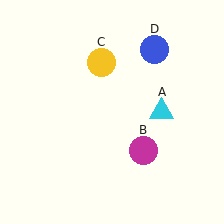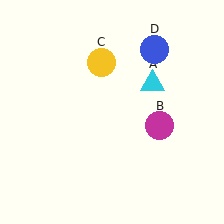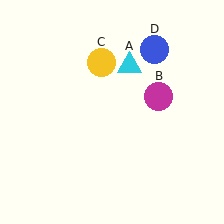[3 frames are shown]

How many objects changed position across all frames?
2 objects changed position: cyan triangle (object A), magenta circle (object B).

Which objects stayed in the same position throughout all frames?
Yellow circle (object C) and blue circle (object D) remained stationary.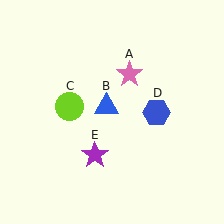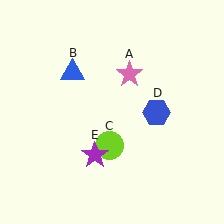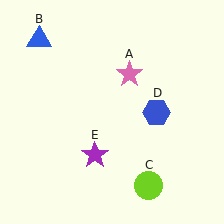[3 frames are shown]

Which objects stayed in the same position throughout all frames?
Pink star (object A) and blue hexagon (object D) and purple star (object E) remained stationary.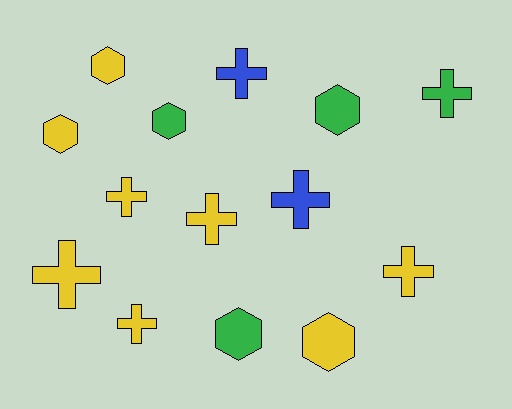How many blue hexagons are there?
There are no blue hexagons.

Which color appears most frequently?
Yellow, with 8 objects.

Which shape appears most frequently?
Cross, with 8 objects.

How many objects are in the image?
There are 14 objects.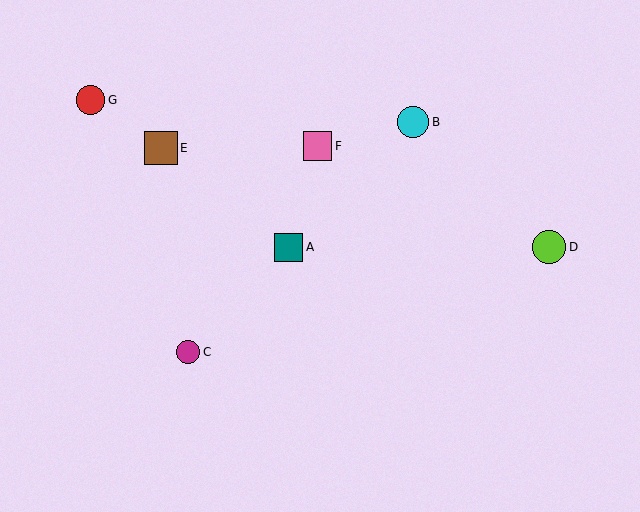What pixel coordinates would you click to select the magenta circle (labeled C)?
Click at (188, 352) to select the magenta circle C.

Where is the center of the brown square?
The center of the brown square is at (161, 148).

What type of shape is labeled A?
Shape A is a teal square.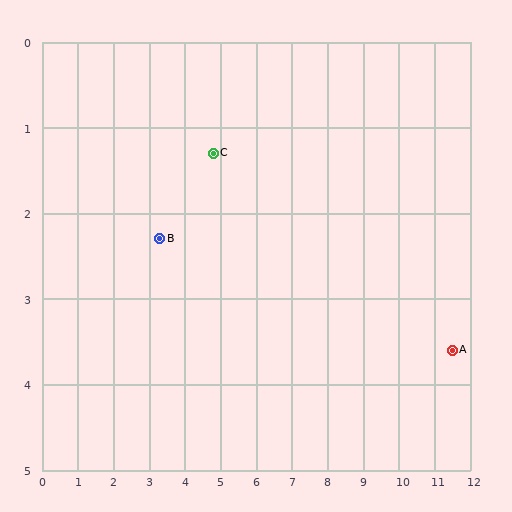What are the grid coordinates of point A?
Point A is at approximately (11.5, 3.6).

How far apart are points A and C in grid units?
Points A and C are about 7.1 grid units apart.